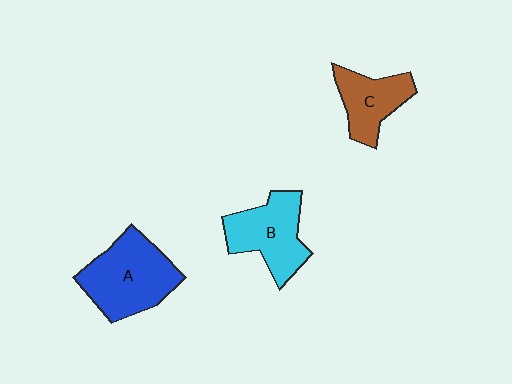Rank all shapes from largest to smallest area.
From largest to smallest: A (blue), B (cyan), C (brown).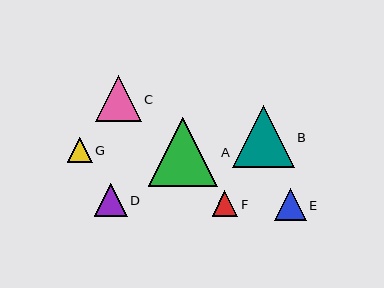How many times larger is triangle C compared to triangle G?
Triangle C is approximately 1.8 times the size of triangle G.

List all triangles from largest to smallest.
From largest to smallest: A, B, C, D, E, F, G.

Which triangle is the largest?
Triangle A is the largest with a size of approximately 69 pixels.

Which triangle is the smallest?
Triangle G is the smallest with a size of approximately 25 pixels.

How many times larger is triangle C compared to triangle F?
Triangle C is approximately 1.8 times the size of triangle F.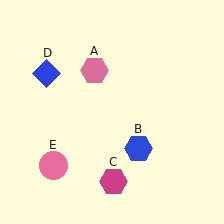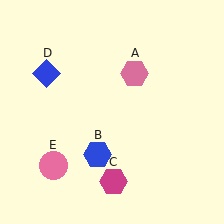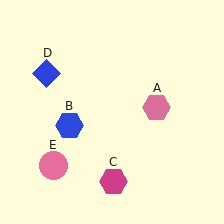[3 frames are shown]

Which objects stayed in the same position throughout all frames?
Magenta hexagon (object C) and blue diamond (object D) and pink circle (object E) remained stationary.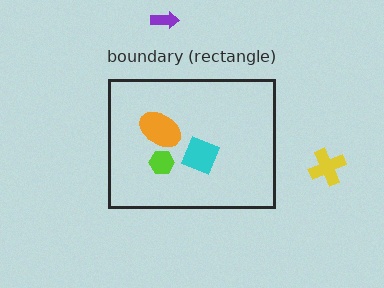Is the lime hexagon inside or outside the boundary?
Inside.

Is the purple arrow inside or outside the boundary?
Outside.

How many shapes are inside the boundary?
3 inside, 2 outside.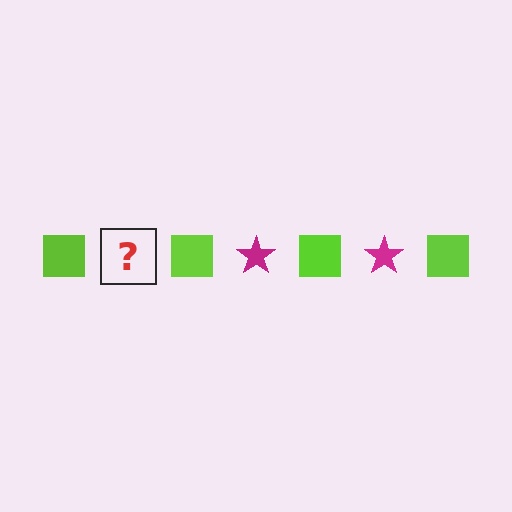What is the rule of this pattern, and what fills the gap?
The rule is that the pattern alternates between lime square and magenta star. The gap should be filled with a magenta star.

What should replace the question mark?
The question mark should be replaced with a magenta star.